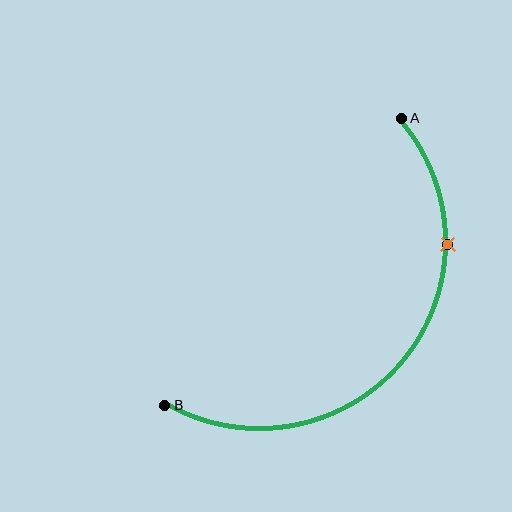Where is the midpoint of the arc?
The arc midpoint is the point on the curve farthest from the straight line joining A and B. It sits below and to the right of that line.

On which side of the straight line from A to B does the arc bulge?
The arc bulges below and to the right of the straight line connecting A and B.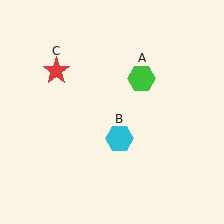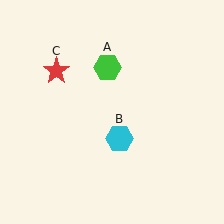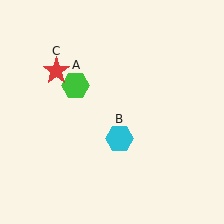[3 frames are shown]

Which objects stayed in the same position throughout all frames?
Cyan hexagon (object B) and red star (object C) remained stationary.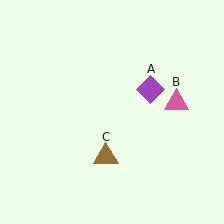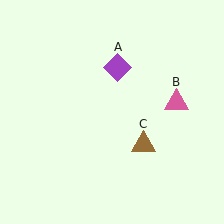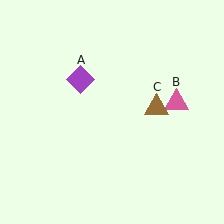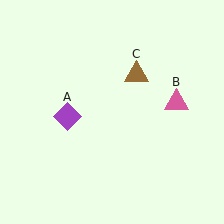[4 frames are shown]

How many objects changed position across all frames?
2 objects changed position: purple diamond (object A), brown triangle (object C).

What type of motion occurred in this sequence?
The purple diamond (object A), brown triangle (object C) rotated counterclockwise around the center of the scene.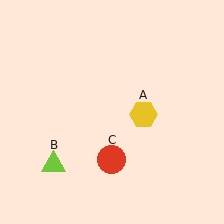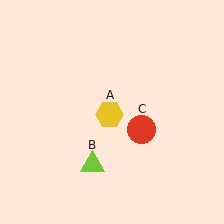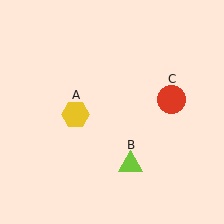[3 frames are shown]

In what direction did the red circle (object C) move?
The red circle (object C) moved up and to the right.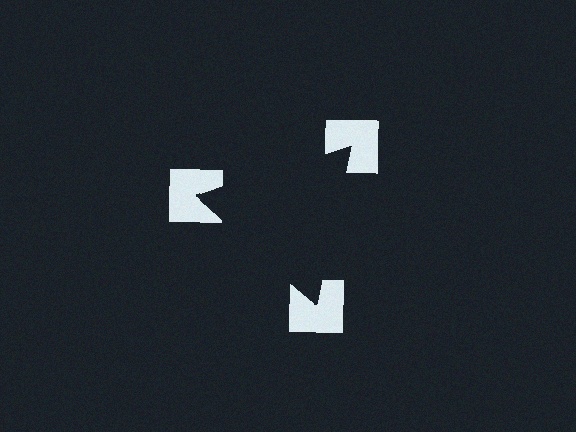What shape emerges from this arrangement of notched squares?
An illusory triangle — its edges are inferred from the aligned wedge cuts in the notched squares, not physically drawn.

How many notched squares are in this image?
There are 3 — one at each vertex of the illusory triangle.